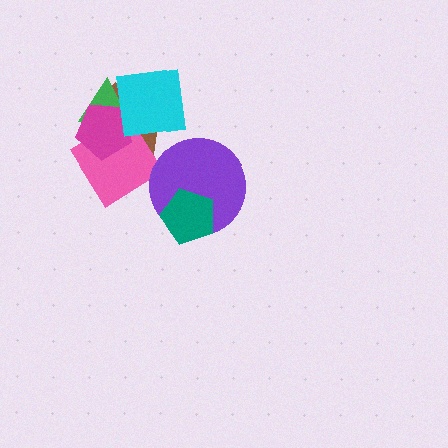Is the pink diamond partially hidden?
Yes, it is partially covered by another shape.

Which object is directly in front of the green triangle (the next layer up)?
The magenta pentagon is directly in front of the green triangle.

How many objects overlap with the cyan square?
4 objects overlap with the cyan square.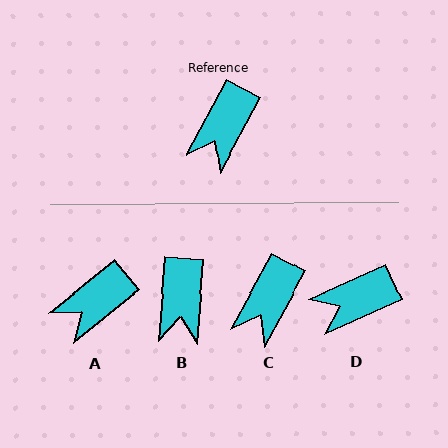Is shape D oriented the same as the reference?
No, it is off by about 38 degrees.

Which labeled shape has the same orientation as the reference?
C.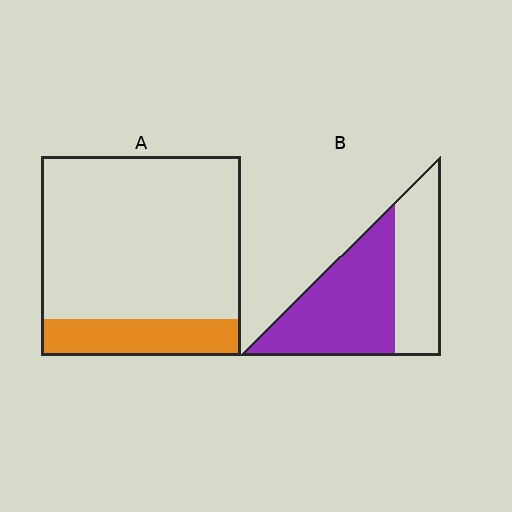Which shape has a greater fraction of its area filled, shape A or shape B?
Shape B.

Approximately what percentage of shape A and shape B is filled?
A is approximately 20% and B is approximately 60%.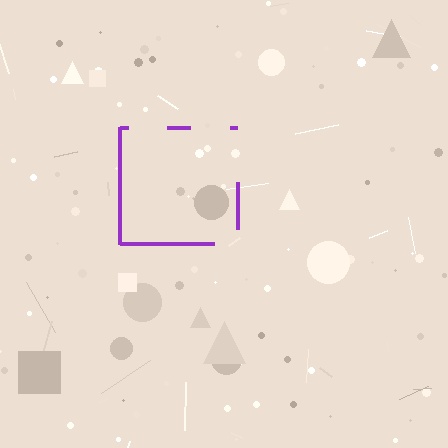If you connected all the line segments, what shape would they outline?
They would outline a square.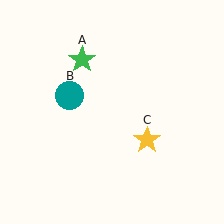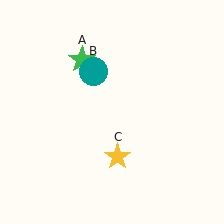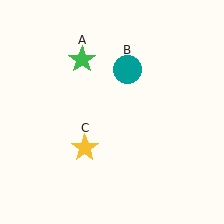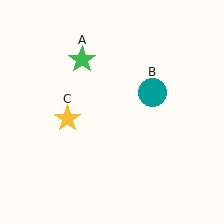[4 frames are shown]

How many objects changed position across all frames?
2 objects changed position: teal circle (object B), yellow star (object C).